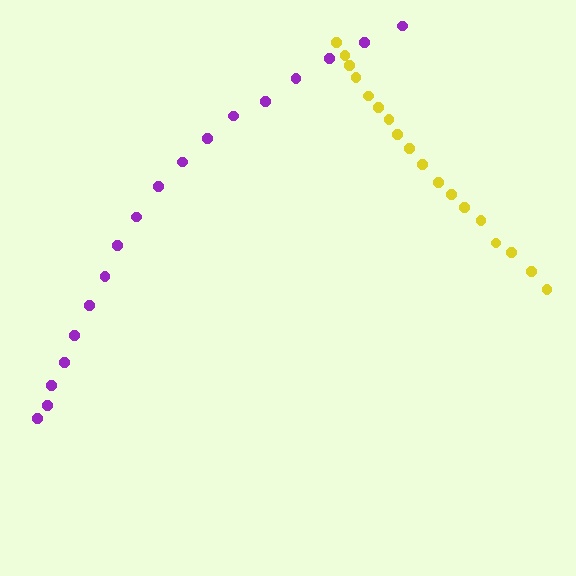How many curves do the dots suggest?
There are 2 distinct paths.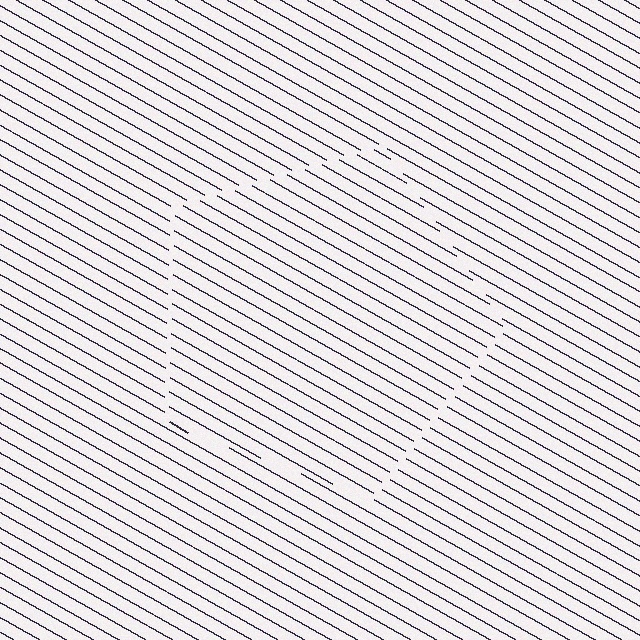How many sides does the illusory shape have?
5 sides — the line-ends trace a pentagon.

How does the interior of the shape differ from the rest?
The interior of the shape contains the same grating, shifted by half a period — the contour is defined by the phase discontinuity where line-ends from the inner and outer gratings abut.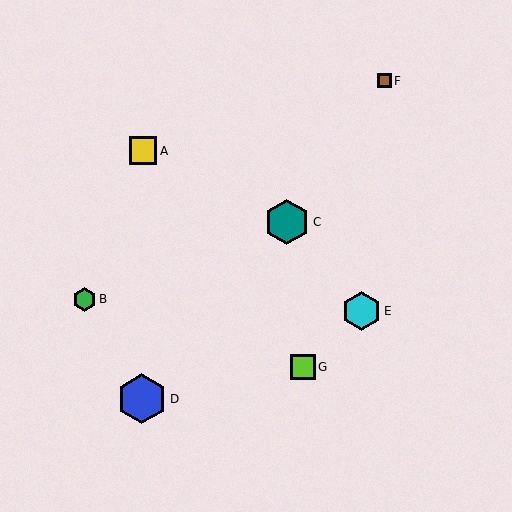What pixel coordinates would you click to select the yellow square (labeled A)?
Click at (143, 151) to select the yellow square A.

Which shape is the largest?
The blue hexagon (labeled D) is the largest.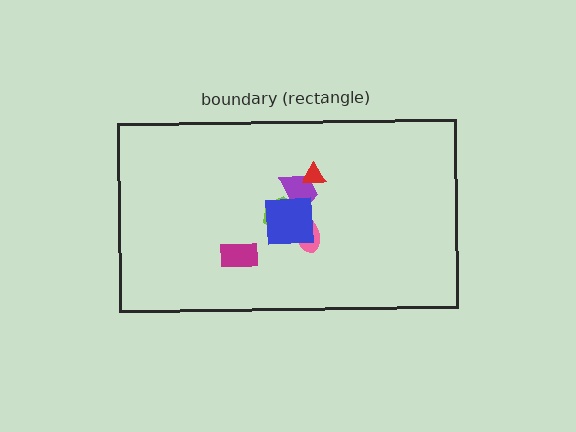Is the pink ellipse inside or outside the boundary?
Inside.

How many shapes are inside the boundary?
6 inside, 0 outside.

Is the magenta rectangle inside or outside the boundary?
Inside.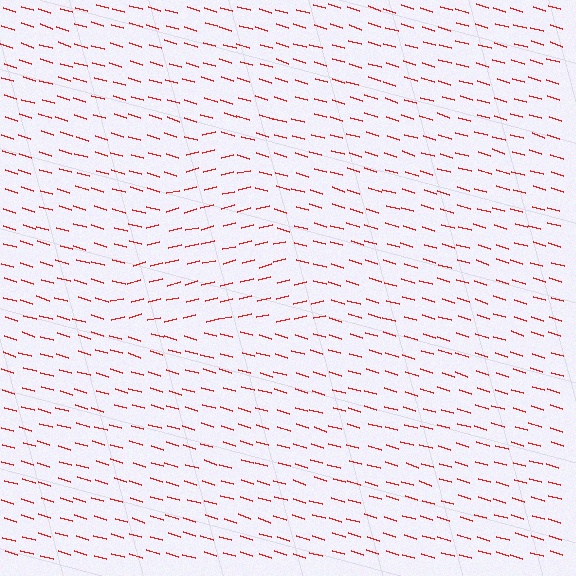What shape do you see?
I see a triangle.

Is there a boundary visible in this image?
Yes, there is a texture boundary formed by a change in line orientation.